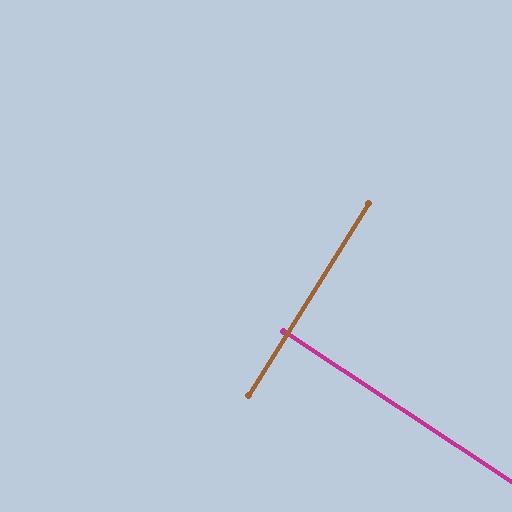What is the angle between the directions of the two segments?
Approximately 89 degrees.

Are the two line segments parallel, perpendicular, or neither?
Perpendicular — they meet at approximately 89°.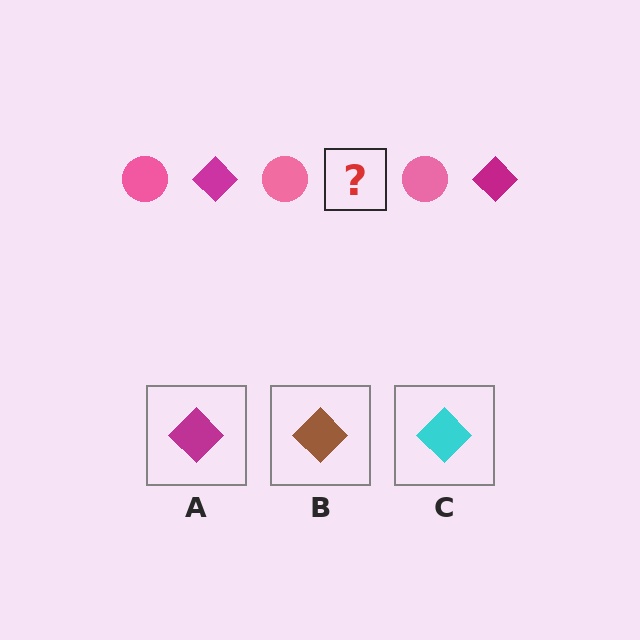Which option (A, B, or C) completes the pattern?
A.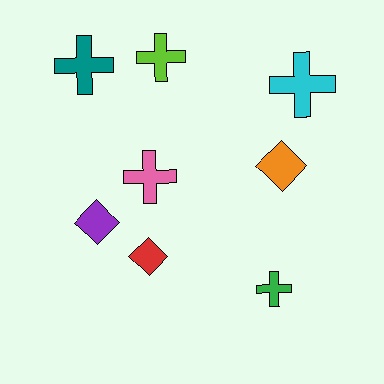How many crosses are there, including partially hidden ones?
There are 5 crosses.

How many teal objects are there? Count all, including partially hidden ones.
There is 1 teal object.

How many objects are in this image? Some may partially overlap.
There are 8 objects.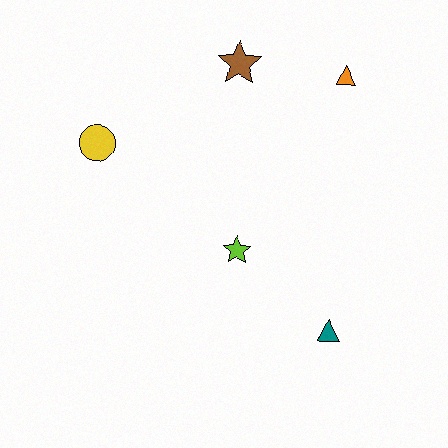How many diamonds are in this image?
There are no diamonds.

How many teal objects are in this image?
There is 1 teal object.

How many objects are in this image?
There are 5 objects.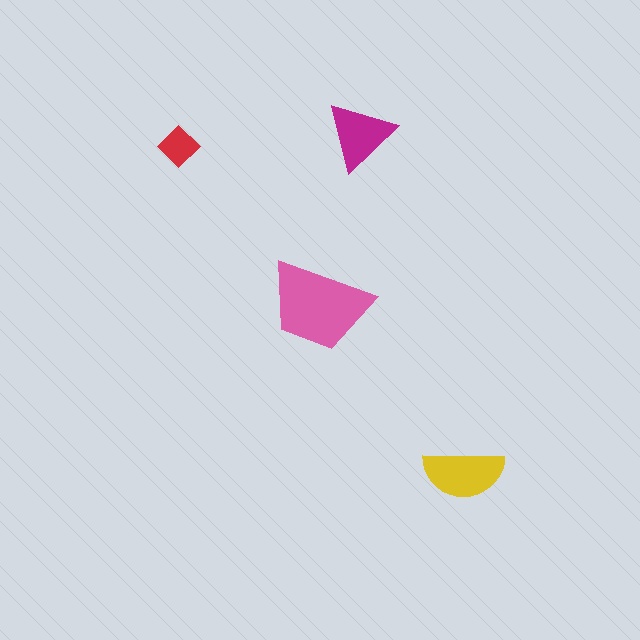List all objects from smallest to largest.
The red diamond, the magenta triangle, the yellow semicircle, the pink trapezoid.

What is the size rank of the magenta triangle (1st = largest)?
3rd.